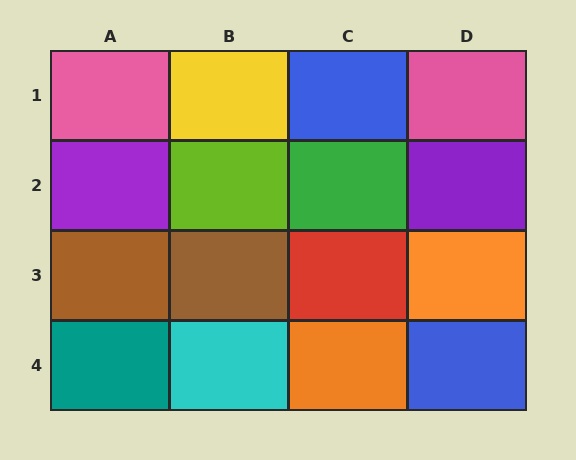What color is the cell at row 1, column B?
Yellow.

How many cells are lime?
1 cell is lime.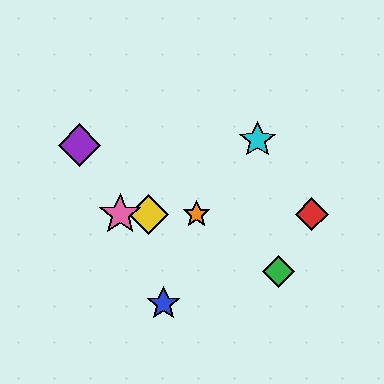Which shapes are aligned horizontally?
The red diamond, the yellow diamond, the orange star, the pink star are aligned horizontally.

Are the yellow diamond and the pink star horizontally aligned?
Yes, both are at y≈214.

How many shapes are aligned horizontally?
4 shapes (the red diamond, the yellow diamond, the orange star, the pink star) are aligned horizontally.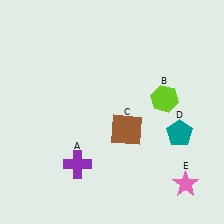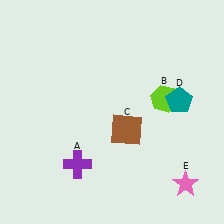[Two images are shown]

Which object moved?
The teal pentagon (D) moved up.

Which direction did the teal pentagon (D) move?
The teal pentagon (D) moved up.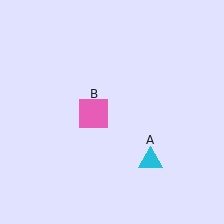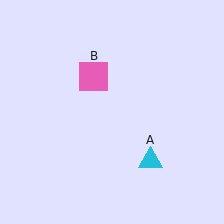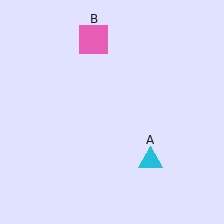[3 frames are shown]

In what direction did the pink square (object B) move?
The pink square (object B) moved up.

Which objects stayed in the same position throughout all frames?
Cyan triangle (object A) remained stationary.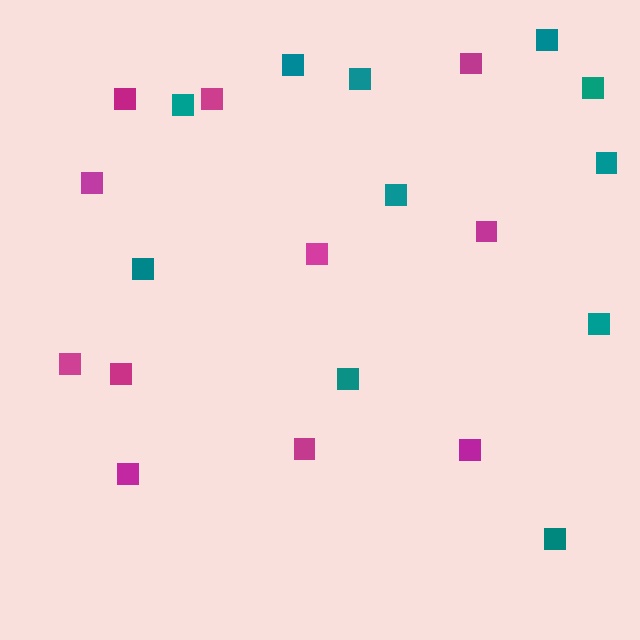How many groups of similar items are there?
There are 2 groups: one group of teal squares (11) and one group of magenta squares (11).